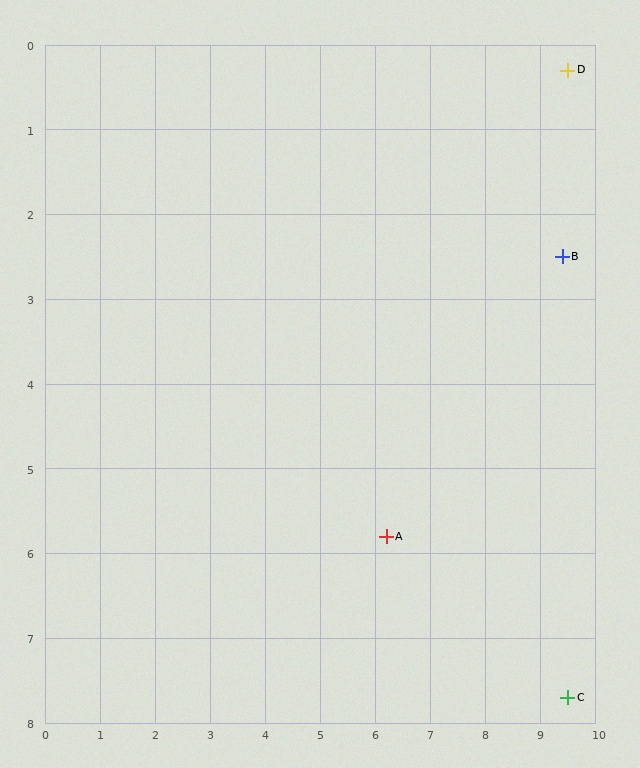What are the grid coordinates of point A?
Point A is at approximately (6.2, 5.8).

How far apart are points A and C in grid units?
Points A and C are about 3.8 grid units apart.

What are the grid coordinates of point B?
Point B is at approximately (9.4, 2.5).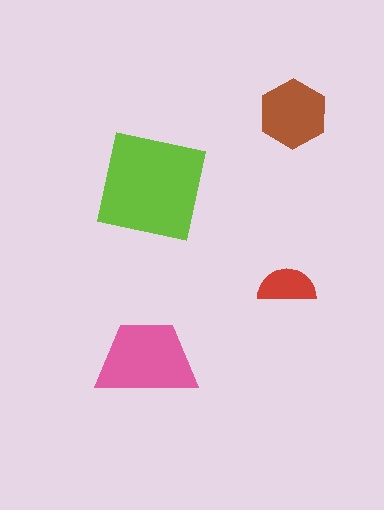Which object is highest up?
The brown hexagon is topmost.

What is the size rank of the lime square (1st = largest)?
1st.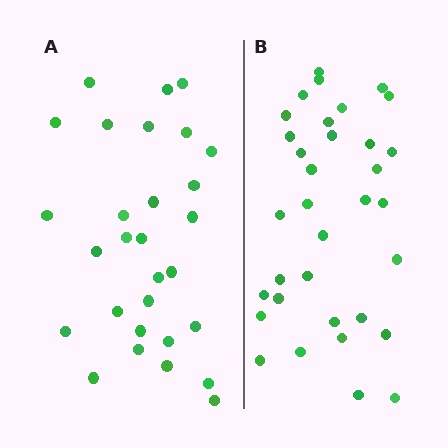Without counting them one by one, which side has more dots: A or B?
Region B (the right region) has more dots.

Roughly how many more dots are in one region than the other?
Region B has about 5 more dots than region A.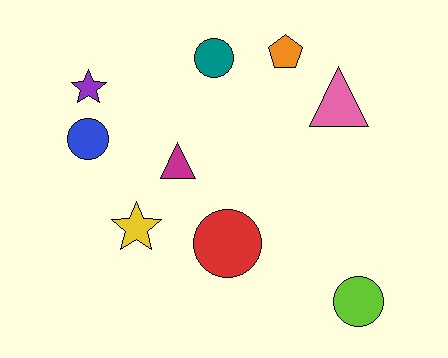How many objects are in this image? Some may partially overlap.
There are 9 objects.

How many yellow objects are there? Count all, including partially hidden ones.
There is 1 yellow object.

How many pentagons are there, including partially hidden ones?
There is 1 pentagon.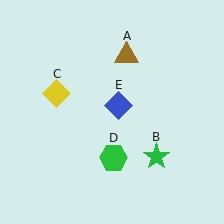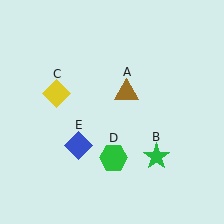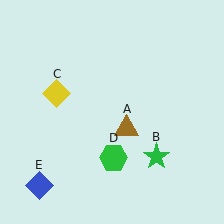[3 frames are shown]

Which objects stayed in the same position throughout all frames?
Green star (object B) and yellow diamond (object C) and green hexagon (object D) remained stationary.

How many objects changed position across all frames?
2 objects changed position: brown triangle (object A), blue diamond (object E).